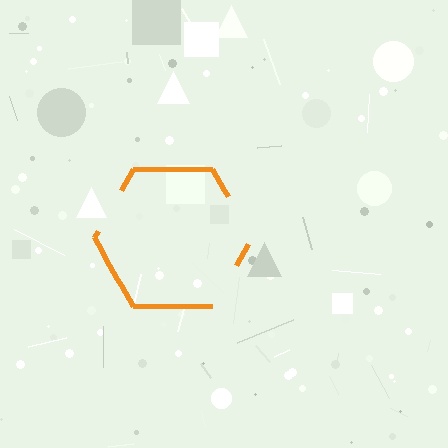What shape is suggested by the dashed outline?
The dashed outline suggests a hexagon.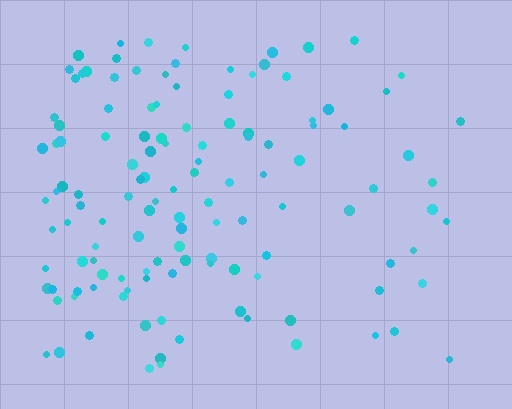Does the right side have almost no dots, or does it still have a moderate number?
Still a moderate number, just noticeably fewer than the left.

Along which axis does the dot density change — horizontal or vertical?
Horizontal.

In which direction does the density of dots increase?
From right to left, with the left side densest.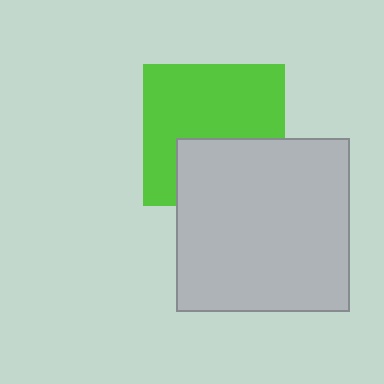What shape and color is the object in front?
The object in front is a light gray square.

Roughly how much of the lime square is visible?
About half of it is visible (roughly 63%).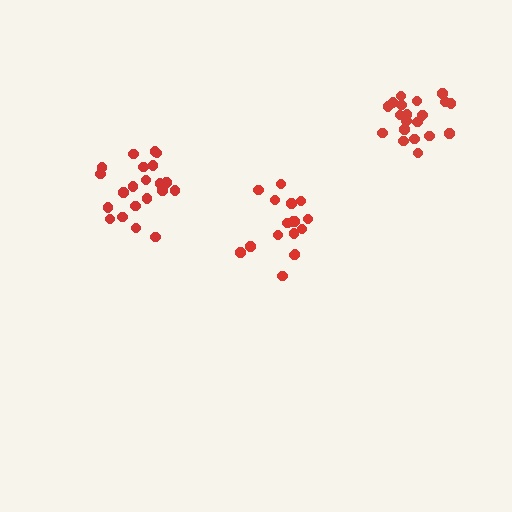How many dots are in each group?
Group 1: 21 dots, Group 2: 17 dots, Group 3: 21 dots (59 total).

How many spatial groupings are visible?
There are 3 spatial groupings.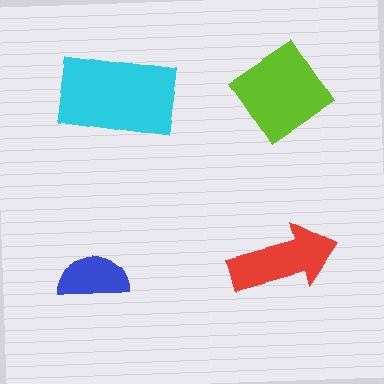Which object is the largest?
The cyan rectangle.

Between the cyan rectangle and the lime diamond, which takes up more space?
The cyan rectangle.